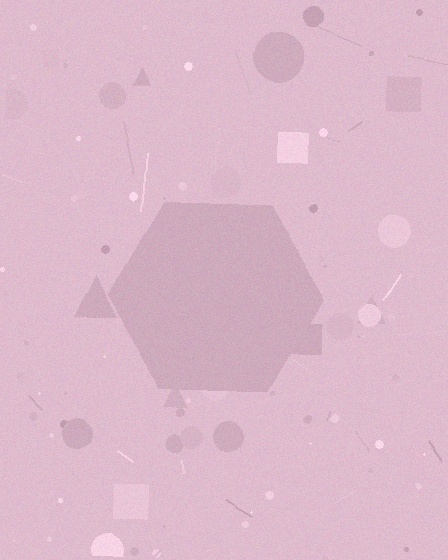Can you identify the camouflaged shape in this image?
The camouflaged shape is a hexagon.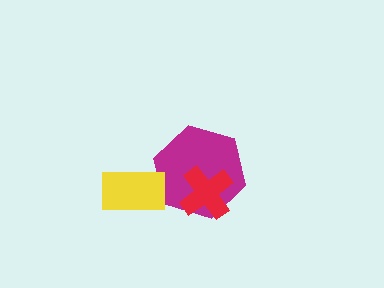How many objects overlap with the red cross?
1 object overlaps with the red cross.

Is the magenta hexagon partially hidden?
Yes, it is partially covered by another shape.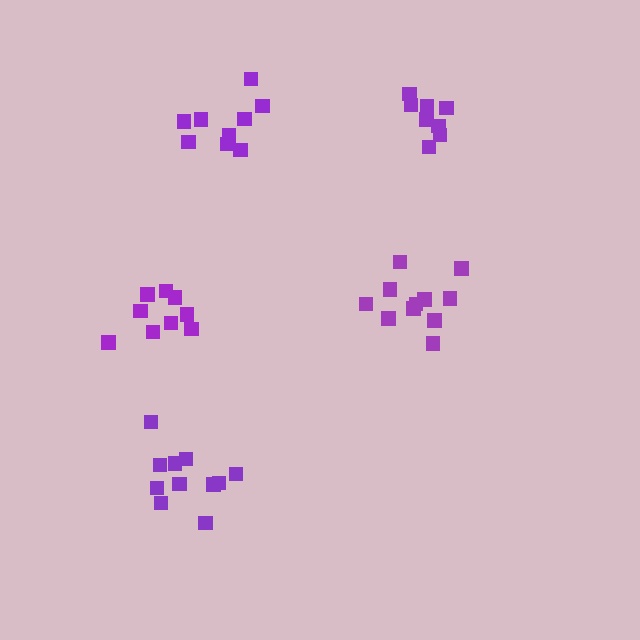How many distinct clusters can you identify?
There are 5 distinct clusters.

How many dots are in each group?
Group 1: 11 dots, Group 2: 8 dots, Group 3: 9 dots, Group 4: 11 dots, Group 5: 9 dots (48 total).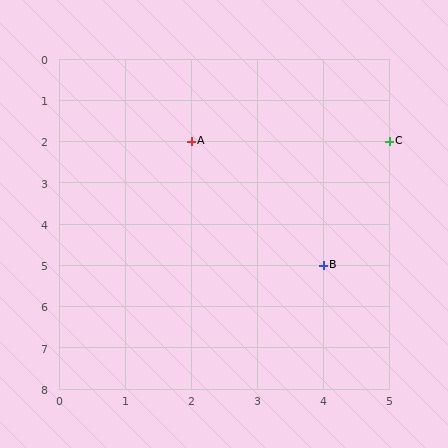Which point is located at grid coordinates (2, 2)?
Point A is at (2, 2).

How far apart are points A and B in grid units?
Points A and B are 2 columns and 3 rows apart (about 3.6 grid units diagonally).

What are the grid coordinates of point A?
Point A is at grid coordinates (2, 2).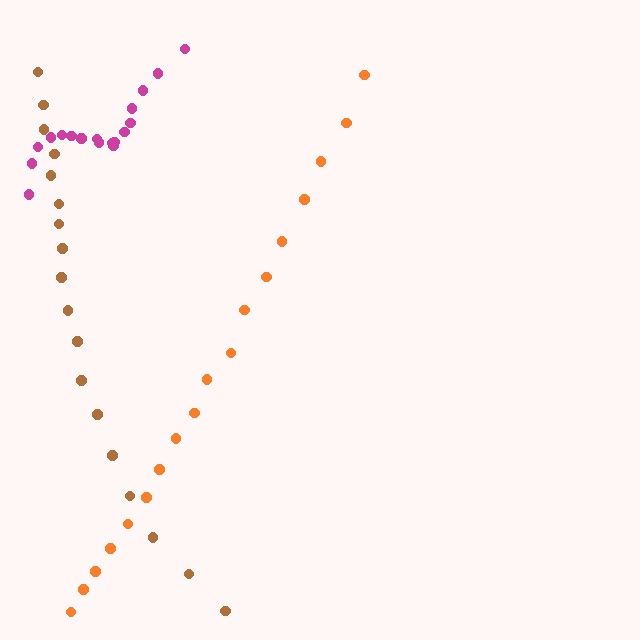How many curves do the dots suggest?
There are 3 distinct paths.